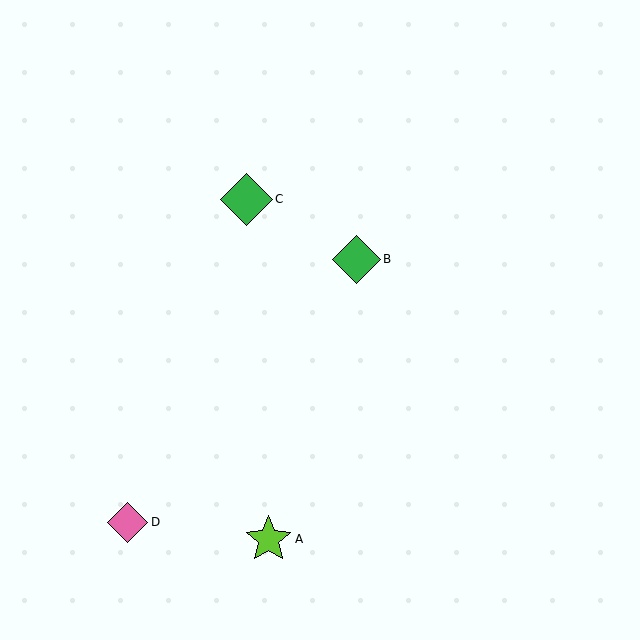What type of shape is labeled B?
Shape B is a green diamond.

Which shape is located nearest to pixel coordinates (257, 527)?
The lime star (labeled A) at (269, 539) is nearest to that location.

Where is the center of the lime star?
The center of the lime star is at (269, 539).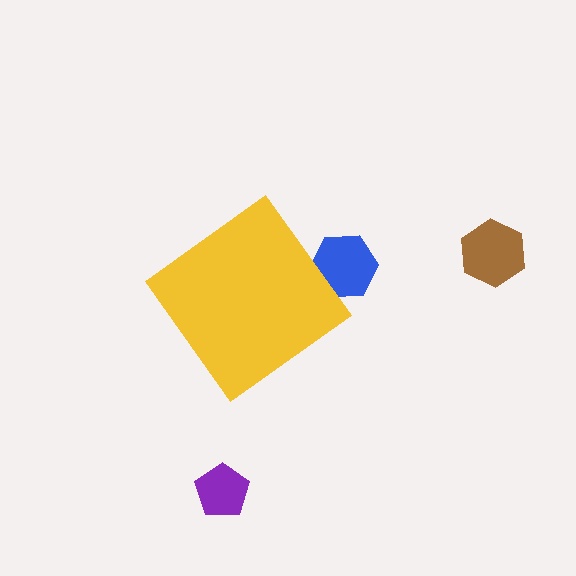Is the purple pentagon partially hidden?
No, the purple pentagon is fully visible.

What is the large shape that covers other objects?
A yellow diamond.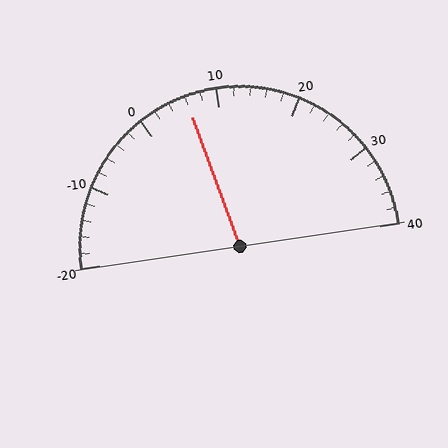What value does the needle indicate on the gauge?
The needle indicates approximately 6.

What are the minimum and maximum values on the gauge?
The gauge ranges from -20 to 40.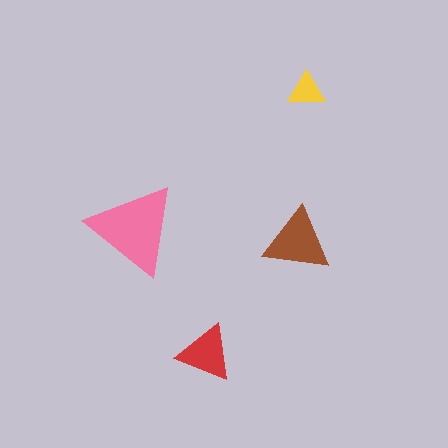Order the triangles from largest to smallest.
the pink one, the brown one, the red one, the yellow one.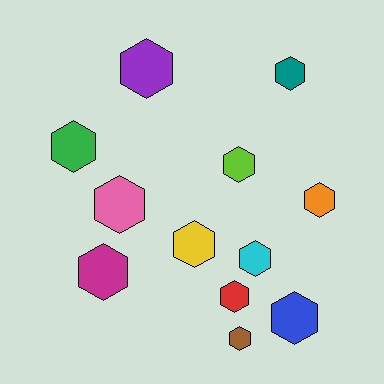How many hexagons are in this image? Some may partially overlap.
There are 12 hexagons.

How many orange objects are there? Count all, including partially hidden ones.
There is 1 orange object.